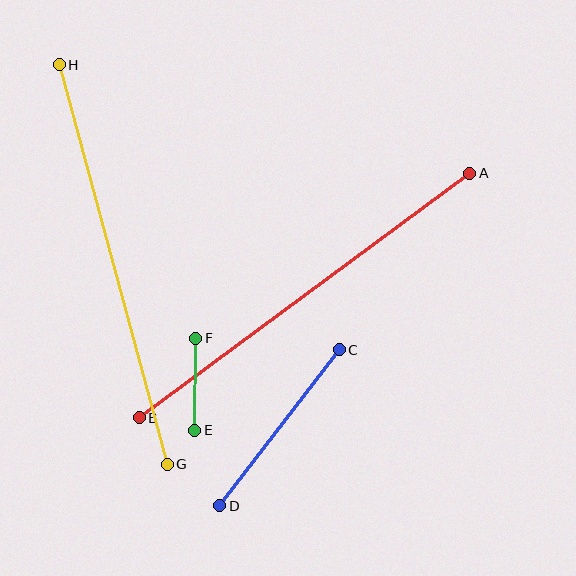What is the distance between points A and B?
The distance is approximately 411 pixels.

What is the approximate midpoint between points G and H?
The midpoint is at approximately (113, 265) pixels.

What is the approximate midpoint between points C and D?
The midpoint is at approximately (279, 428) pixels.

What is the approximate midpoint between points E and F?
The midpoint is at approximately (195, 384) pixels.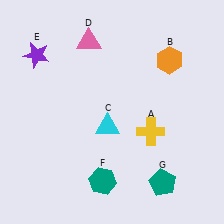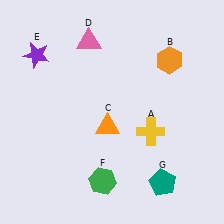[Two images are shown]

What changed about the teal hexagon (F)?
In Image 1, F is teal. In Image 2, it changed to green.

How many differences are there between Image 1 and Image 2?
There are 2 differences between the two images.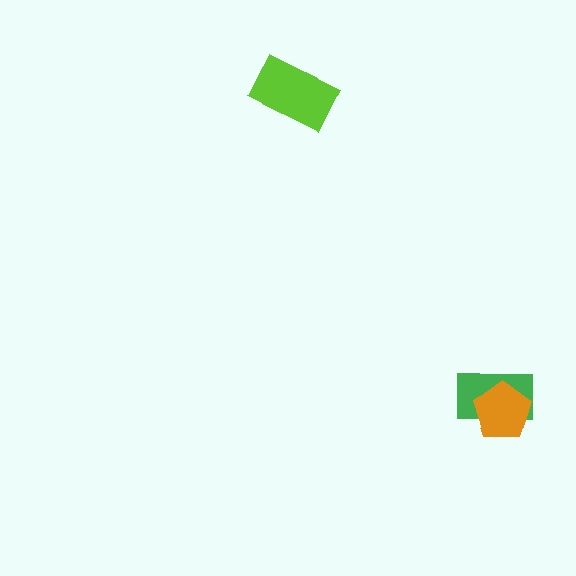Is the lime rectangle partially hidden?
No, no other shape covers it.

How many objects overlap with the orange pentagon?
1 object overlaps with the orange pentagon.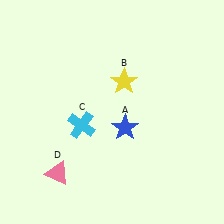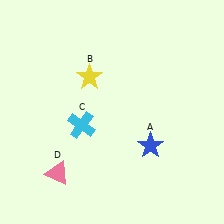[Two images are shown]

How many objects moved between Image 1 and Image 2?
2 objects moved between the two images.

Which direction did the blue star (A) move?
The blue star (A) moved right.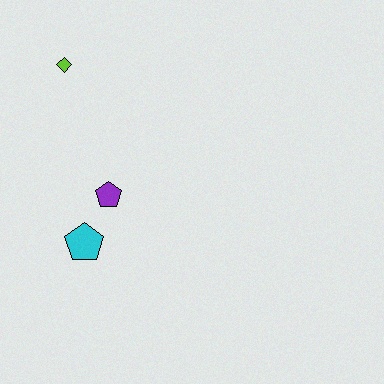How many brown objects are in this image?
There are no brown objects.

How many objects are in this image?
There are 3 objects.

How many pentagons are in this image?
There are 2 pentagons.